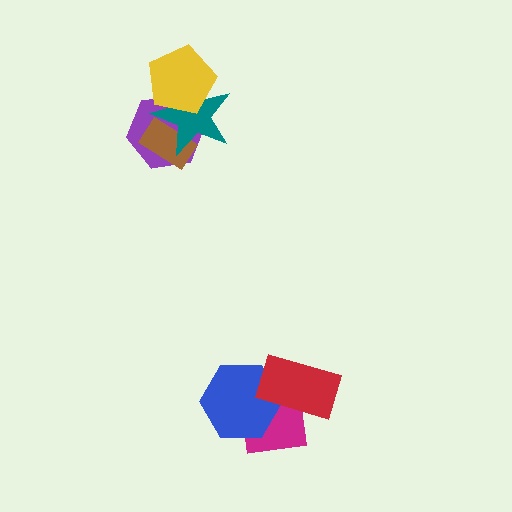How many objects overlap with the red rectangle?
2 objects overlap with the red rectangle.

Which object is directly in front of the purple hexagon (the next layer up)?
The brown rectangle is directly in front of the purple hexagon.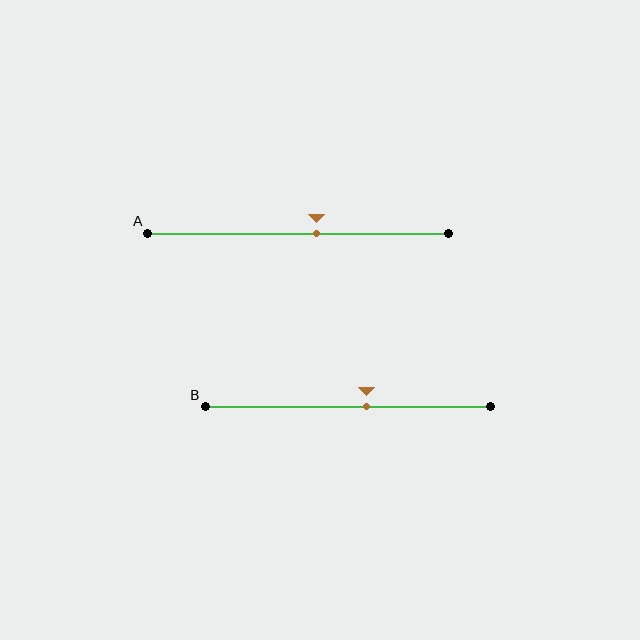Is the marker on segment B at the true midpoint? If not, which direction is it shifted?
No, the marker on segment B is shifted to the right by about 6% of the segment length.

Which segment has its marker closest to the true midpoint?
Segment A has its marker closest to the true midpoint.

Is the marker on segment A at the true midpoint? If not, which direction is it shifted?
No, the marker on segment A is shifted to the right by about 6% of the segment length.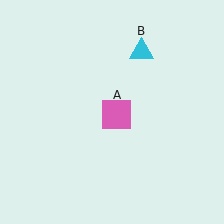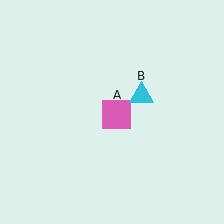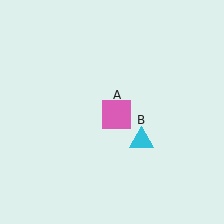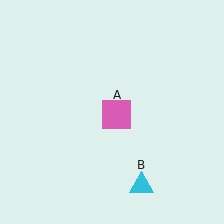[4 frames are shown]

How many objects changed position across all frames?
1 object changed position: cyan triangle (object B).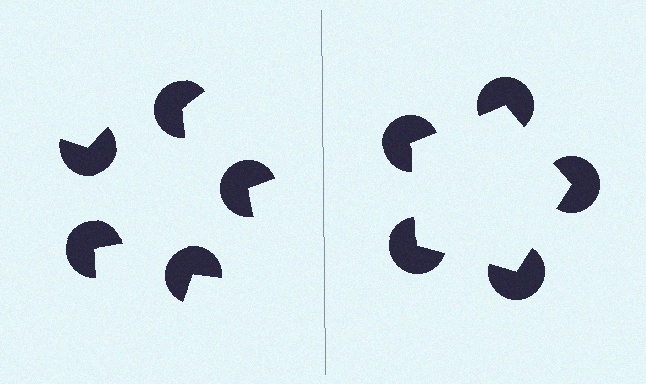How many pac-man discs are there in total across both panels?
10 — 5 on each side.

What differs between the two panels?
The pac-man discs are positioned identically on both sides; only the wedge orientations differ. On the right they align to a pentagon; on the left they are misaligned.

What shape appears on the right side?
An illusory pentagon.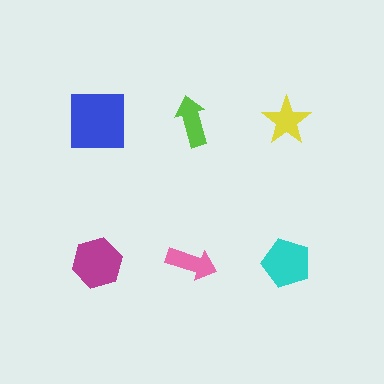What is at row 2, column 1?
A magenta hexagon.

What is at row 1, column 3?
A yellow star.